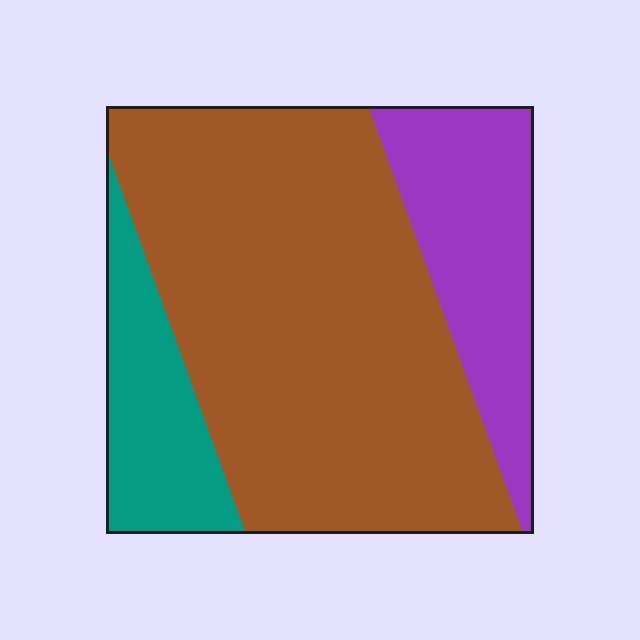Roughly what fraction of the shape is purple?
Purple takes up about one fifth (1/5) of the shape.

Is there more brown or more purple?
Brown.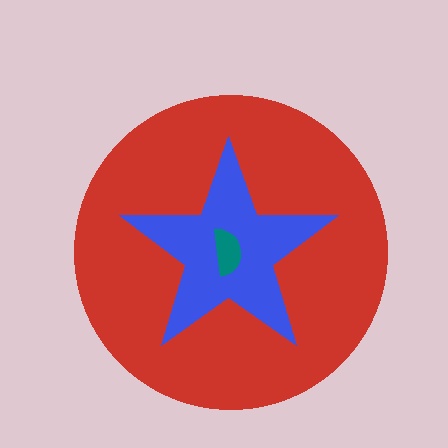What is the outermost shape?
The red circle.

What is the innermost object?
The teal semicircle.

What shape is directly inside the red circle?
The blue star.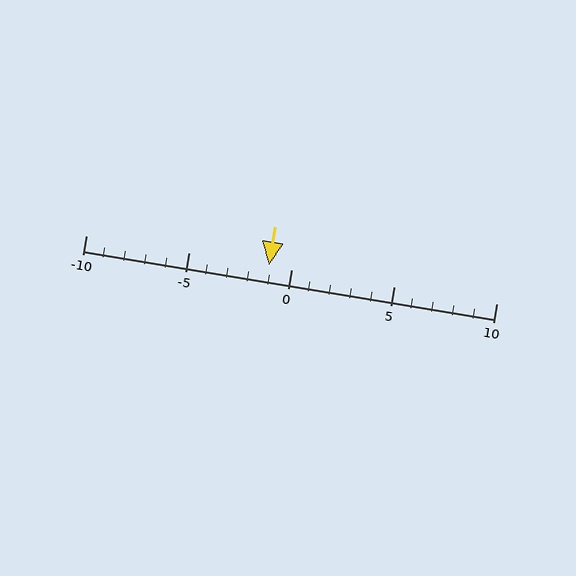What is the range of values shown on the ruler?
The ruler shows values from -10 to 10.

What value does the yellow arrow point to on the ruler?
The yellow arrow points to approximately -1.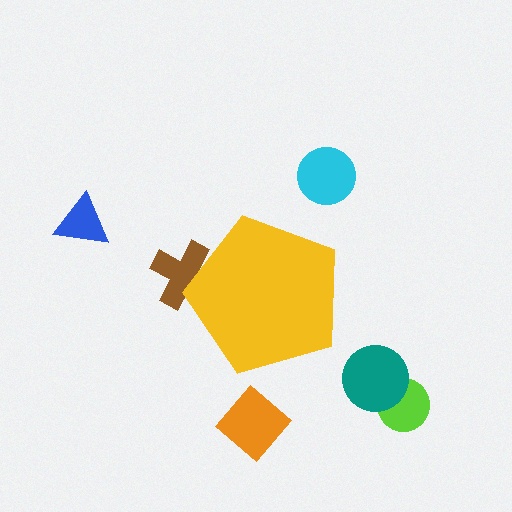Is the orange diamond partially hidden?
No, the orange diamond is fully visible.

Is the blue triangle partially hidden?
No, the blue triangle is fully visible.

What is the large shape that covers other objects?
A yellow pentagon.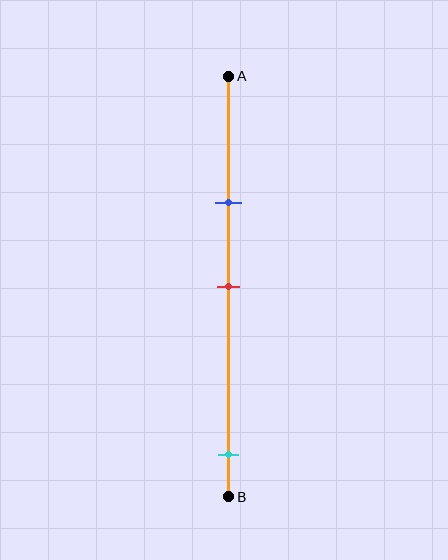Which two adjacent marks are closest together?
The blue and red marks are the closest adjacent pair.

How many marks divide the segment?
There are 3 marks dividing the segment.